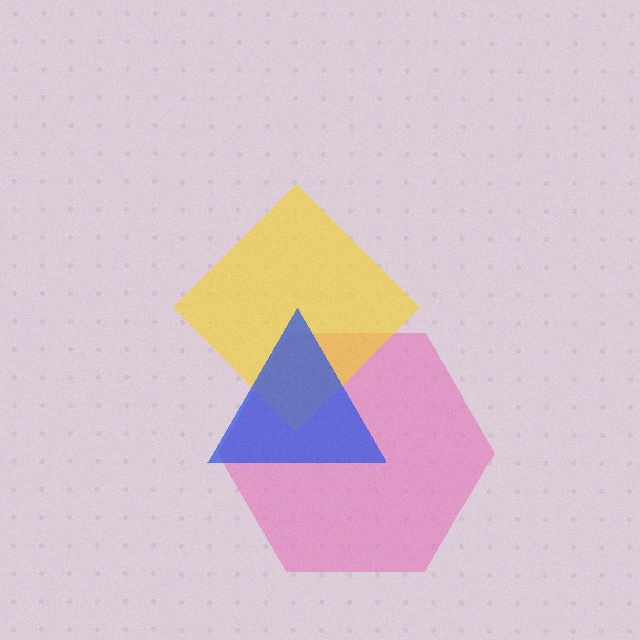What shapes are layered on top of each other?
The layered shapes are: a pink hexagon, a yellow diamond, a blue triangle.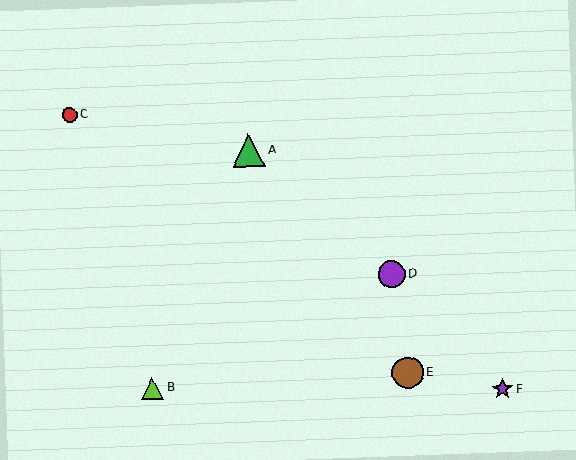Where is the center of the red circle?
The center of the red circle is at (70, 115).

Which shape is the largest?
The green triangle (labeled A) is the largest.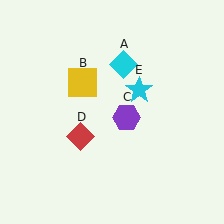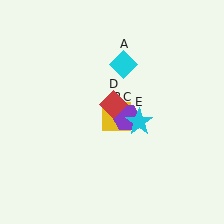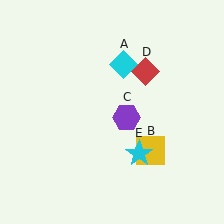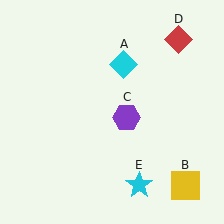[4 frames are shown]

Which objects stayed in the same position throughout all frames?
Cyan diamond (object A) and purple hexagon (object C) remained stationary.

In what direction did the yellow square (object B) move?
The yellow square (object B) moved down and to the right.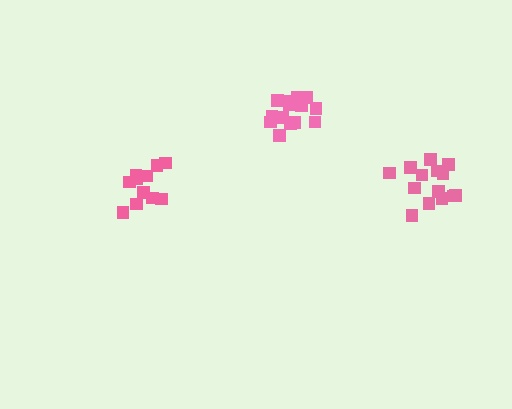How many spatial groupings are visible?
There are 3 spatial groupings.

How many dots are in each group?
Group 1: 14 dots, Group 2: 11 dots, Group 3: 14 dots (39 total).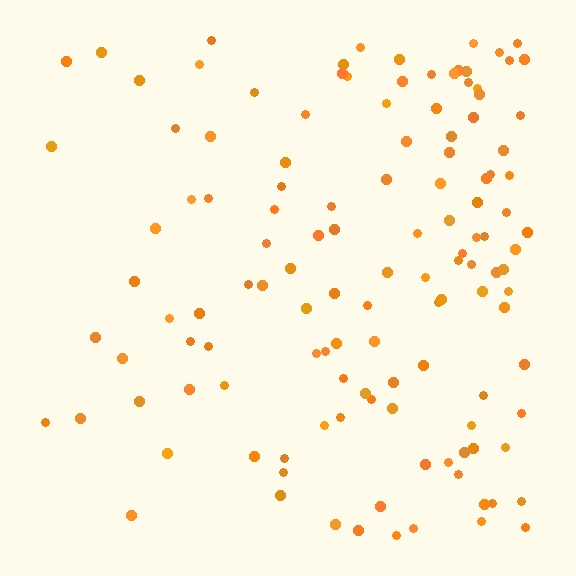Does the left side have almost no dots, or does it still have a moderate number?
Still a moderate number, just noticeably fewer than the right.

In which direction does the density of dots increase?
From left to right, with the right side densest.